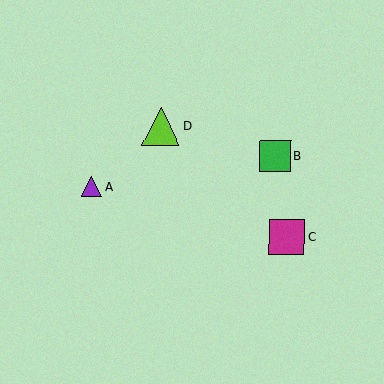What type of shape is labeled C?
Shape C is a magenta square.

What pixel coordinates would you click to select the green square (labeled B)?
Click at (275, 156) to select the green square B.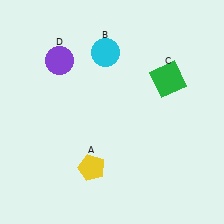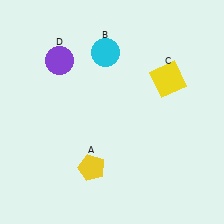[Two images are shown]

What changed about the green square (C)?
In Image 1, C is green. In Image 2, it changed to yellow.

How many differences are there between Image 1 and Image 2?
There is 1 difference between the two images.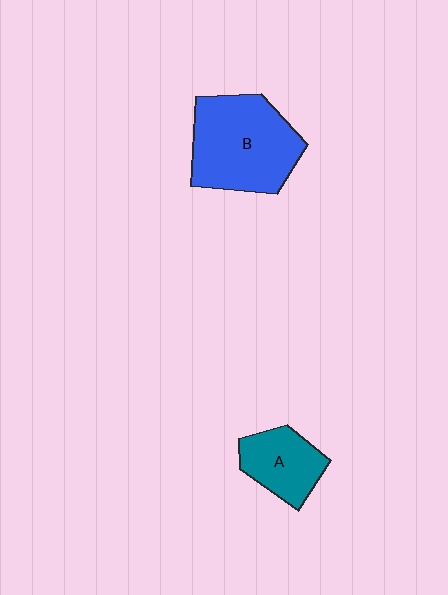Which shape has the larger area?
Shape B (blue).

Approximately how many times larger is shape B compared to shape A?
Approximately 1.9 times.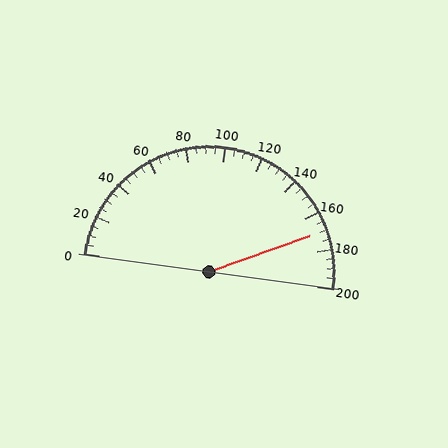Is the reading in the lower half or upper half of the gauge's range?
The reading is in the upper half of the range (0 to 200).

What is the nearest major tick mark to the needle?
The nearest major tick mark is 160.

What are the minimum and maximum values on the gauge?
The gauge ranges from 0 to 200.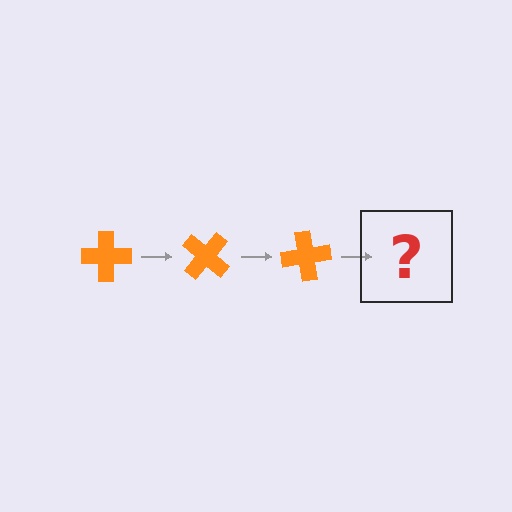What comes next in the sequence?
The next element should be an orange cross rotated 120 degrees.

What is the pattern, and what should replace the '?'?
The pattern is that the cross rotates 40 degrees each step. The '?' should be an orange cross rotated 120 degrees.